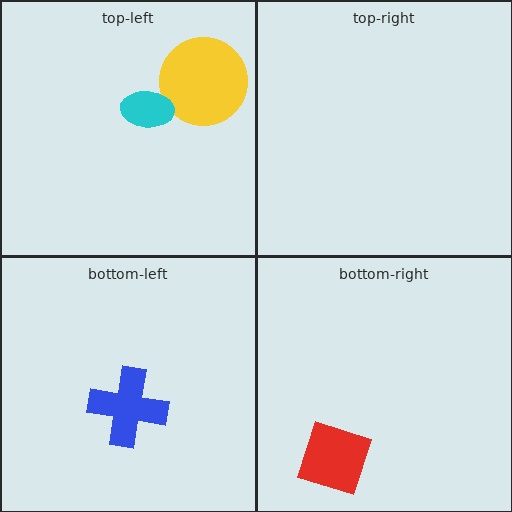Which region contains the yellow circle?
The top-left region.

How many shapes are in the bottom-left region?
1.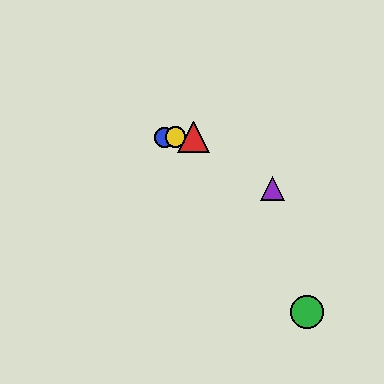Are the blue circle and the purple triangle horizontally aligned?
No, the blue circle is at y≈137 and the purple triangle is at y≈189.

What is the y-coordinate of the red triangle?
The red triangle is at y≈137.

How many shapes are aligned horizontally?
3 shapes (the red triangle, the blue circle, the yellow circle) are aligned horizontally.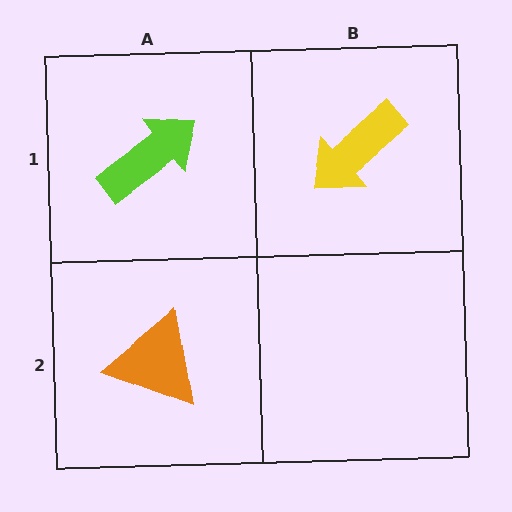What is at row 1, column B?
A yellow arrow.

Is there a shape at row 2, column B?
No, that cell is empty.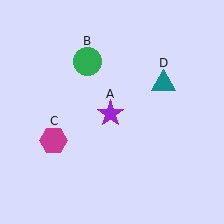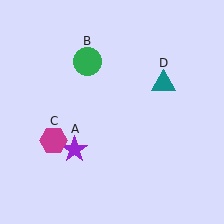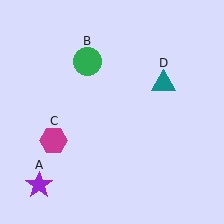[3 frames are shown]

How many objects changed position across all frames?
1 object changed position: purple star (object A).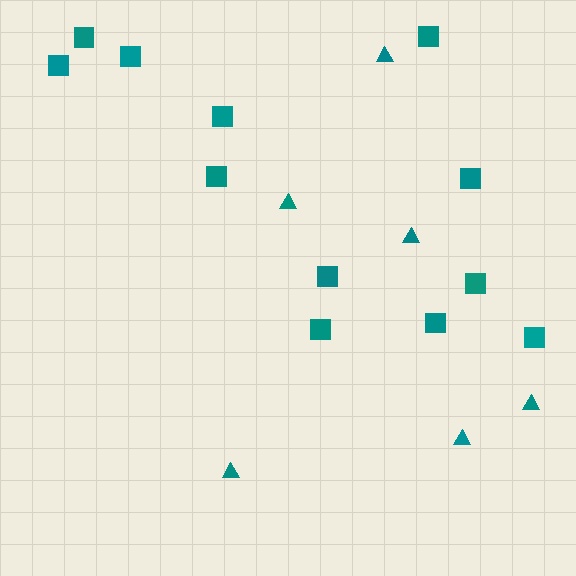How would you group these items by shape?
There are 2 groups: one group of squares (12) and one group of triangles (6).